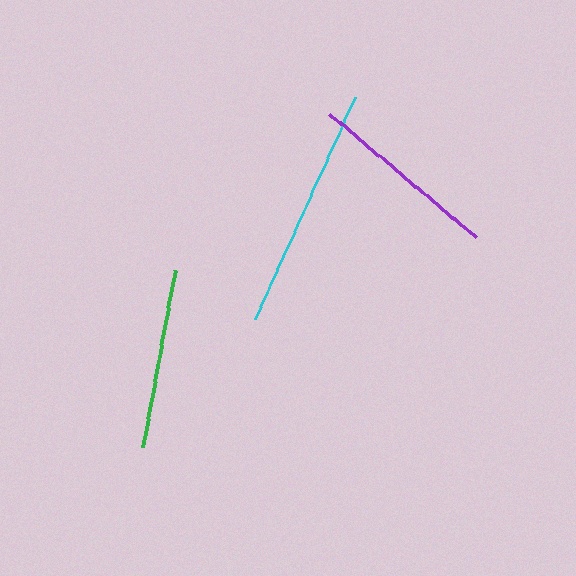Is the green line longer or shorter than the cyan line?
The cyan line is longer than the green line.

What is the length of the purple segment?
The purple segment is approximately 192 pixels long.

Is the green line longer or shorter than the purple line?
The purple line is longer than the green line.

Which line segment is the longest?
The cyan line is the longest at approximately 244 pixels.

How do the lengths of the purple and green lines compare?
The purple and green lines are approximately the same length.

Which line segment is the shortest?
The green line is the shortest at approximately 180 pixels.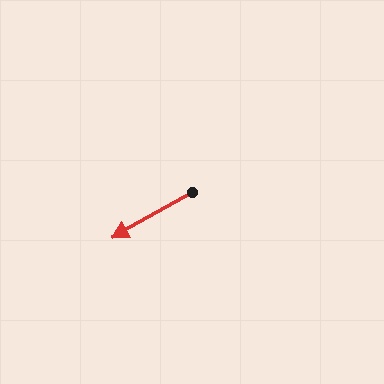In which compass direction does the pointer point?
Southwest.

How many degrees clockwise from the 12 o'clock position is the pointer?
Approximately 241 degrees.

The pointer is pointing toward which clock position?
Roughly 8 o'clock.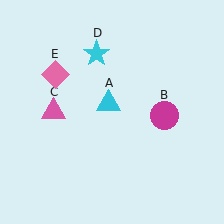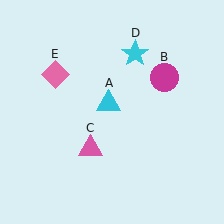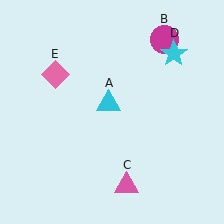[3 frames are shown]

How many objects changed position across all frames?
3 objects changed position: magenta circle (object B), pink triangle (object C), cyan star (object D).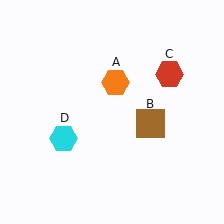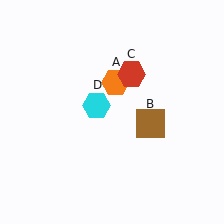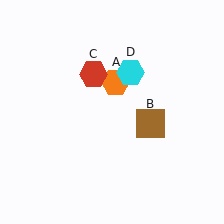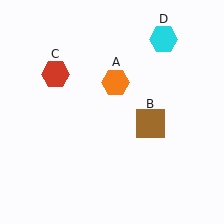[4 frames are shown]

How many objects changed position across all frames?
2 objects changed position: red hexagon (object C), cyan hexagon (object D).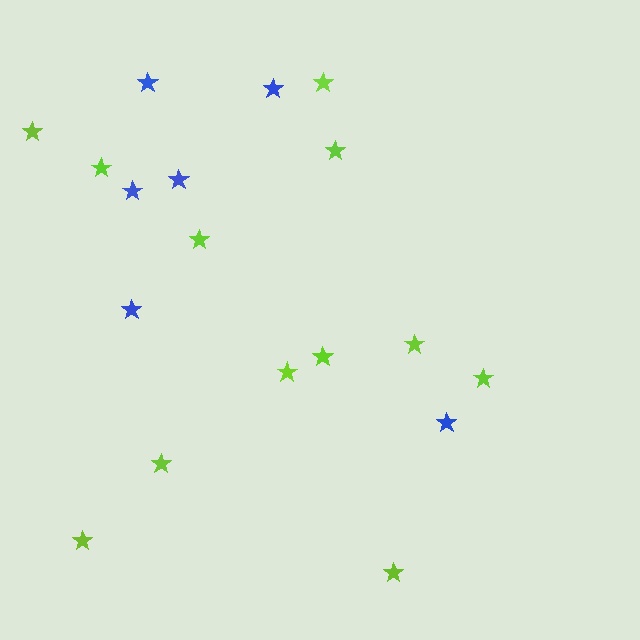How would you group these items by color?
There are 2 groups: one group of lime stars (12) and one group of blue stars (6).